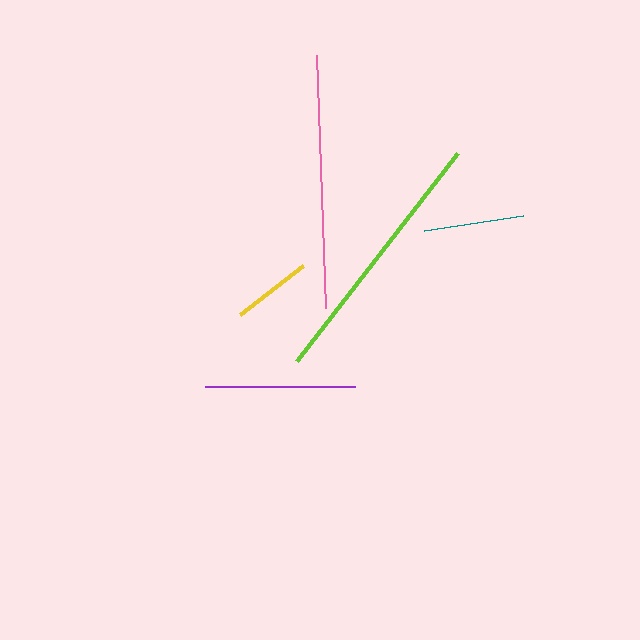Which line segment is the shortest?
The yellow line is the shortest at approximately 80 pixels.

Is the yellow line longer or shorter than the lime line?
The lime line is longer than the yellow line.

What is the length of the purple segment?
The purple segment is approximately 150 pixels long.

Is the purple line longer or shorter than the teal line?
The purple line is longer than the teal line.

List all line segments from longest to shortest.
From longest to shortest: lime, pink, purple, teal, yellow.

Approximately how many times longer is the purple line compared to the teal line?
The purple line is approximately 1.5 times the length of the teal line.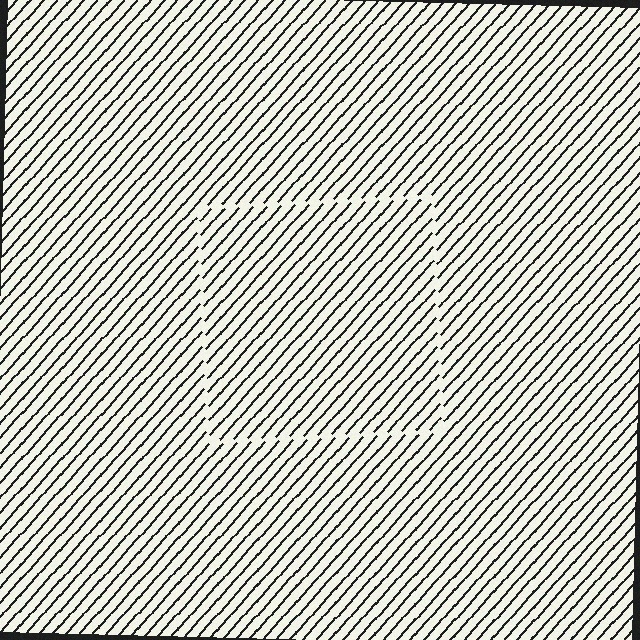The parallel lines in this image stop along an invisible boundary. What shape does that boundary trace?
An illusory square. The interior of the shape contains the same grating, shifted by half a period — the contour is defined by the phase discontinuity where line-ends from the inner and outer gratings abut.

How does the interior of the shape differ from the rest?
The interior of the shape contains the same grating, shifted by half a period — the contour is defined by the phase discontinuity where line-ends from the inner and outer gratings abut.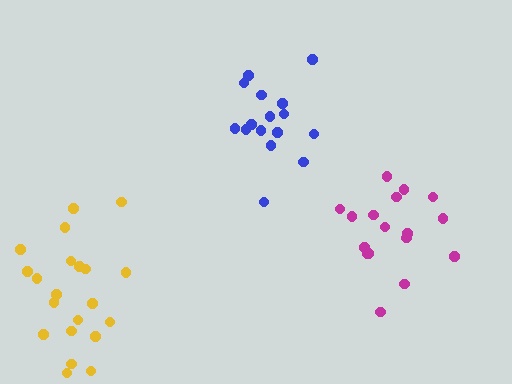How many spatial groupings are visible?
There are 3 spatial groupings.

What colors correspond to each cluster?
The clusters are colored: blue, magenta, yellow.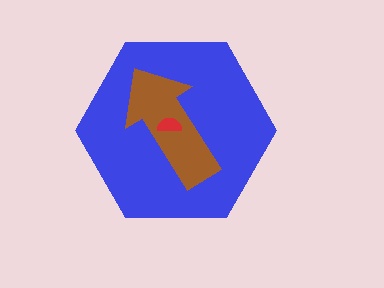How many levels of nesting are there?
3.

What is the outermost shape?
The blue hexagon.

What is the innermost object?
The red semicircle.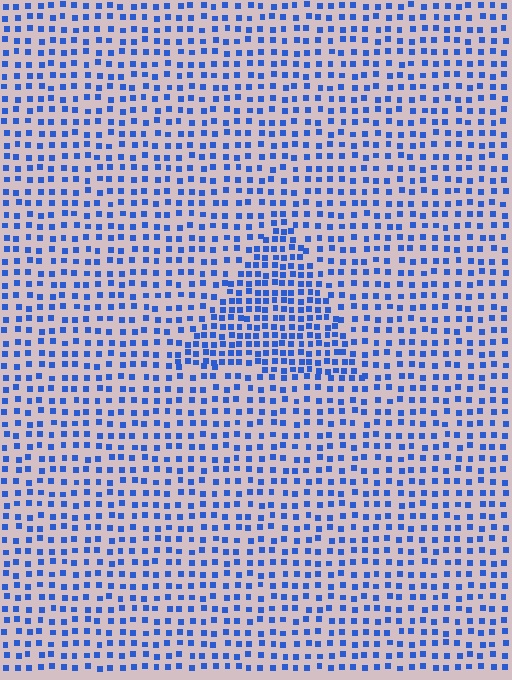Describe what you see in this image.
The image contains small blue elements arranged at two different densities. A triangle-shaped region is visible where the elements are more densely packed than the surrounding area.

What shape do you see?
I see a triangle.